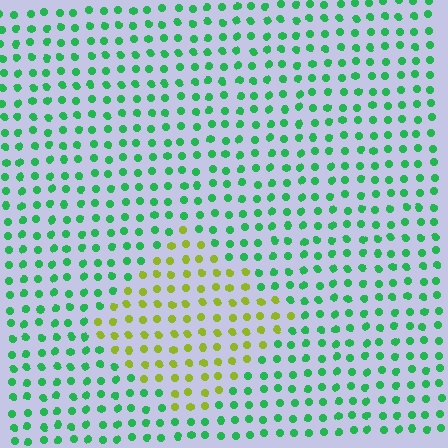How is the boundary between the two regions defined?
The boundary is defined purely by a slight shift in hue (about 63 degrees). Spacing, size, and orientation are identical on both sides.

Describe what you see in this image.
The image is filled with small green elements in a uniform arrangement. A diamond-shaped region is visible where the elements are tinted to a slightly different hue, forming a subtle color boundary.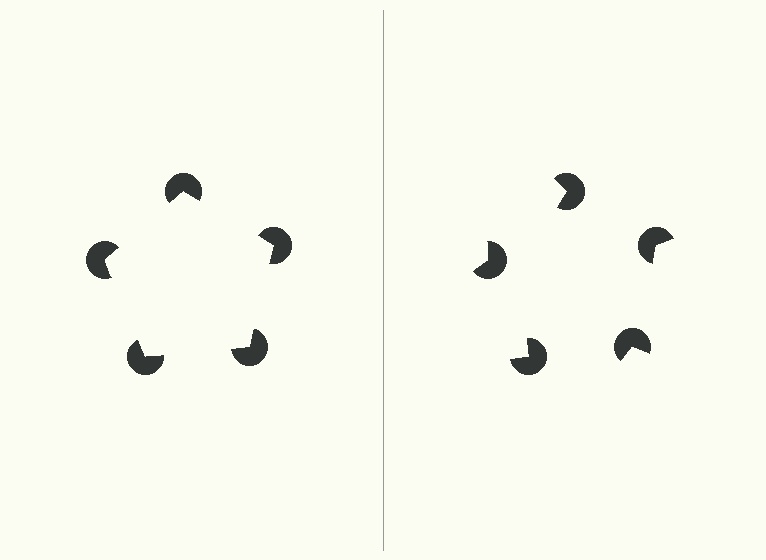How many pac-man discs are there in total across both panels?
10 — 5 on each side.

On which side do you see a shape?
An illusory pentagon appears on the left side. On the right side the wedge cuts are rotated, so no coherent shape forms.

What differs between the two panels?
The pac-man discs are positioned identically on both sides; only the wedge orientations differ. On the left they align to a pentagon; on the right they are misaligned.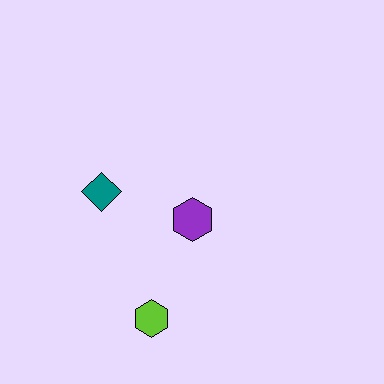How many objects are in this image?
There are 3 objects.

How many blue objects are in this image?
There are no blue objects.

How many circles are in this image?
There are no circles.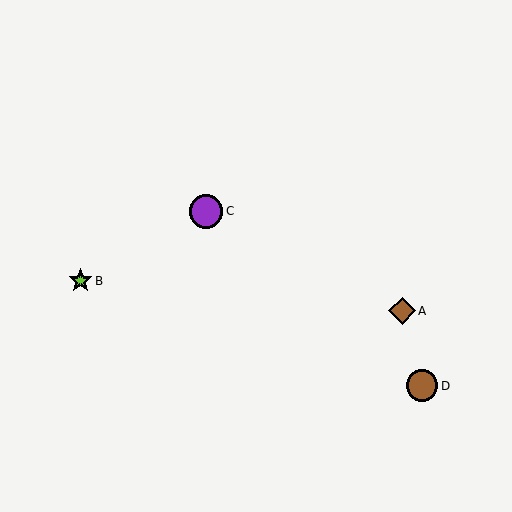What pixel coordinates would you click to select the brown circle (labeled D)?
Click at (422, 386) to select the brown circle D.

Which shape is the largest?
The purple circle (labeled C) is the largest.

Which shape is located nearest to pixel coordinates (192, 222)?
The purple circle (labeled C) at (206, 211) is nearest to that location.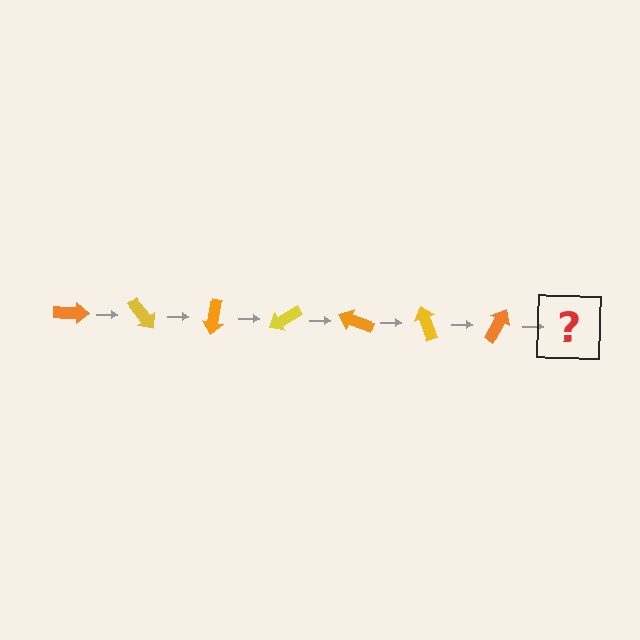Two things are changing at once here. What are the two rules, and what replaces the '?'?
The two rules are that it rotates 50 degrees each step and the color cycles through orange and yellow. The '?' should be a yellow arrow, rotated 350 degrees from the start.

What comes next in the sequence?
The next element should be a yellow arrow, rotated 350 degrees from the start.